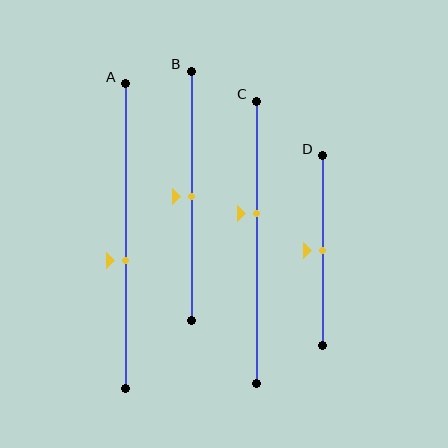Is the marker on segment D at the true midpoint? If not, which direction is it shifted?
Yes, the marker on segment D is at the true midpoint.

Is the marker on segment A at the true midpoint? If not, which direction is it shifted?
No, the marker on segment A is shifted downward by about 8% of the segment length.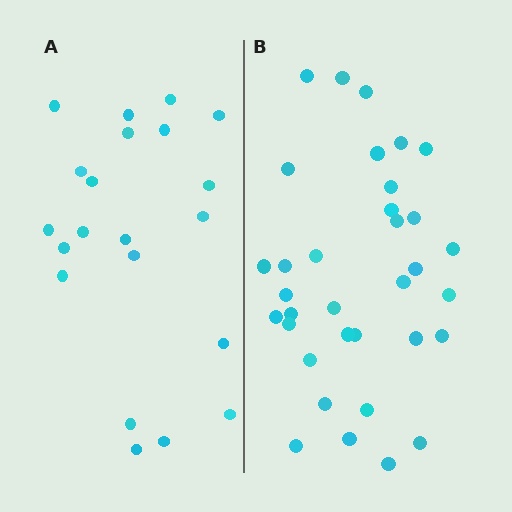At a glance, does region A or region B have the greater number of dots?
Region B (the right region) has more dots.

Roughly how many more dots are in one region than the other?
Region B has approximately 15 more dots than region A.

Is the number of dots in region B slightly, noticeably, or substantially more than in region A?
Region B has substantially more. The ratio is roughly 1.6 to 1.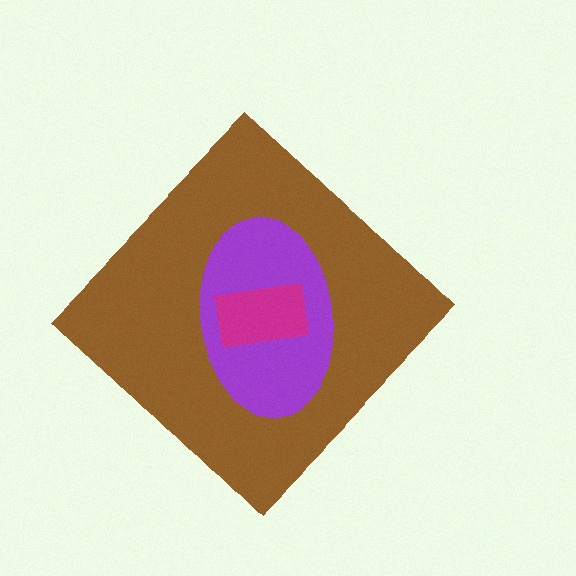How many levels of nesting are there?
3.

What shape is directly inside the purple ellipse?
The magenta rectangle.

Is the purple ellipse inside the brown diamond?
Yes.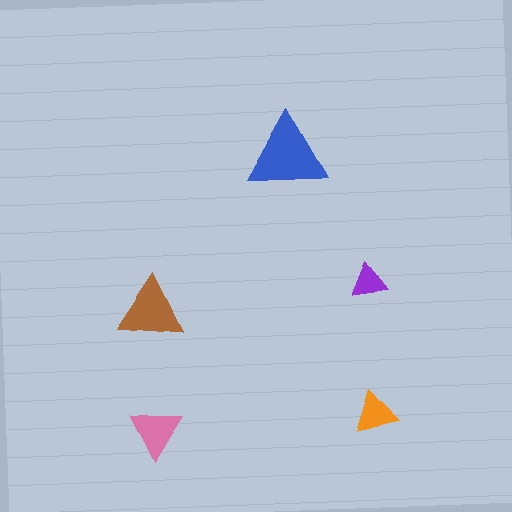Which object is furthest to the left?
The brown triangle is leftmost.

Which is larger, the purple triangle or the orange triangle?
The orange one.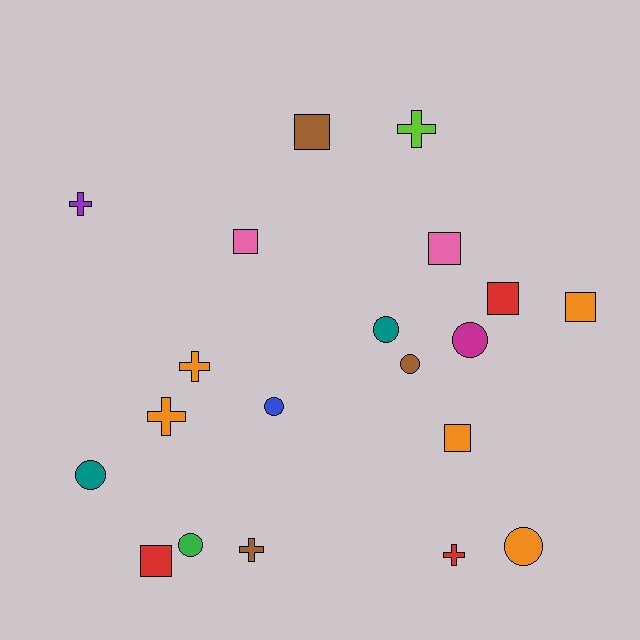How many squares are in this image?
There are 7 squares.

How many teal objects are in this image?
There are 2 teal objects.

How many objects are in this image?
There are 20 objects.